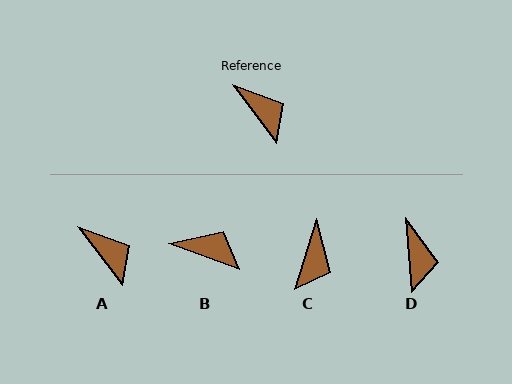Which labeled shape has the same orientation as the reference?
A.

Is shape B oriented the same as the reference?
No, it is off by about 33 degrees.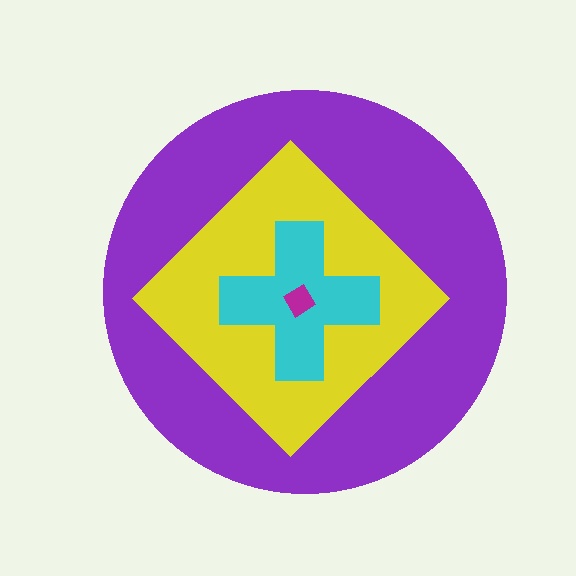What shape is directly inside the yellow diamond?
The cyan cross.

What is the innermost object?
The magenta diamond.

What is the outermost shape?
The purple circle.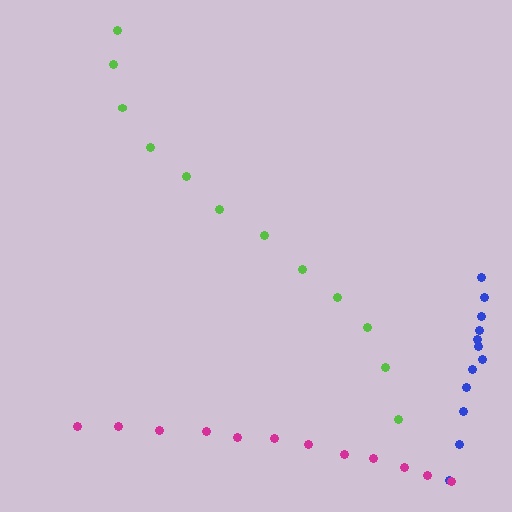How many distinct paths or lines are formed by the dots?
There are 3 distinct paths.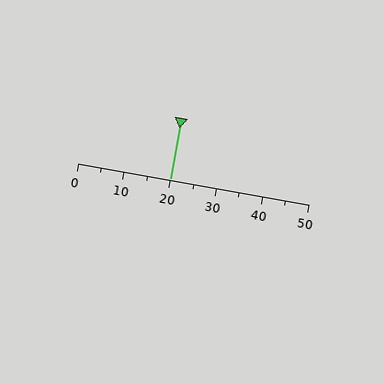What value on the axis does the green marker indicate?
The marker indicates approximately 20.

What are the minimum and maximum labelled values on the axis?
The axis runs from 0 to 50.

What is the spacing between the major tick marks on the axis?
The major ticks are spaced 10 apart.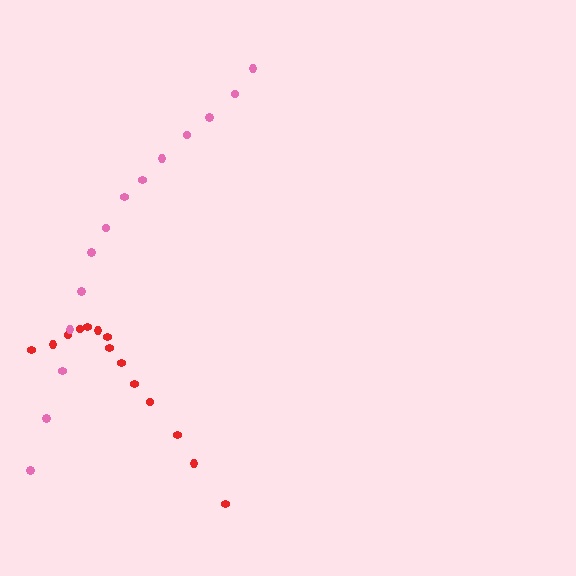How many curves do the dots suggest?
There are 2 distinct paths.